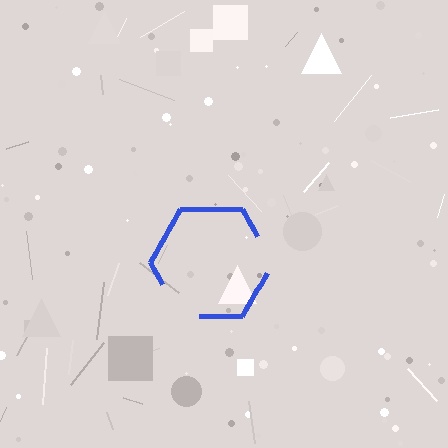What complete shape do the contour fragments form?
The contour fragments form a hexagon.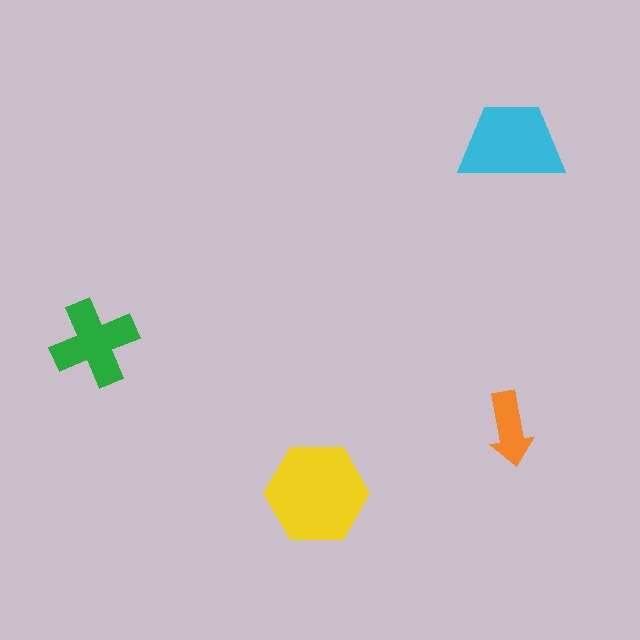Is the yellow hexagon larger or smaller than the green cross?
Larger.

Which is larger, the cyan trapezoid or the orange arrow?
The cyan trapezoid.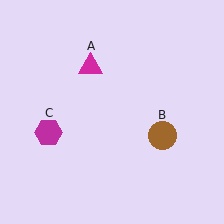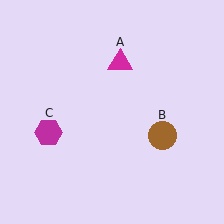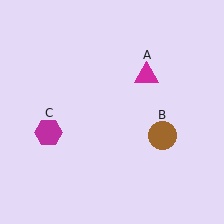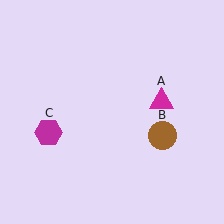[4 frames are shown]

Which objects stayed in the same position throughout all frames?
Brown circle (object B) and magenta hexagon (object C) remained stationary.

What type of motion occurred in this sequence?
The magenta triangle (object A) rotated clockwise around the center of the scene.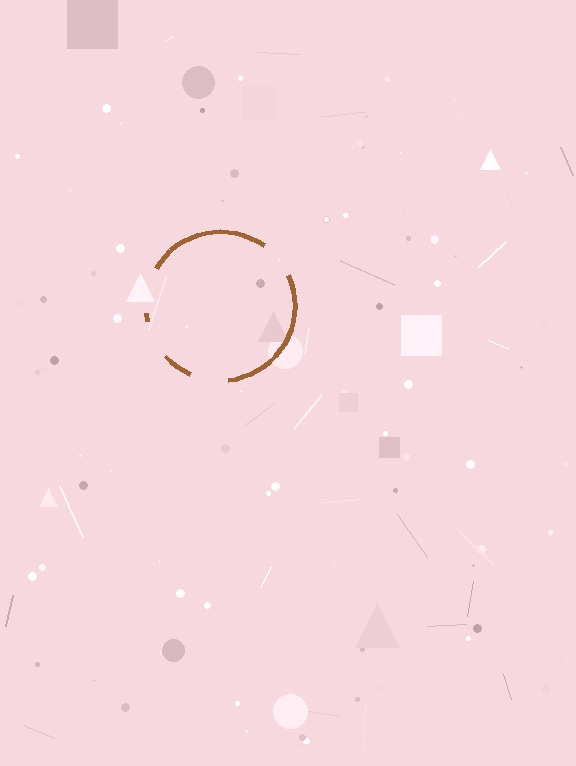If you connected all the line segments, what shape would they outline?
They would outline a circle.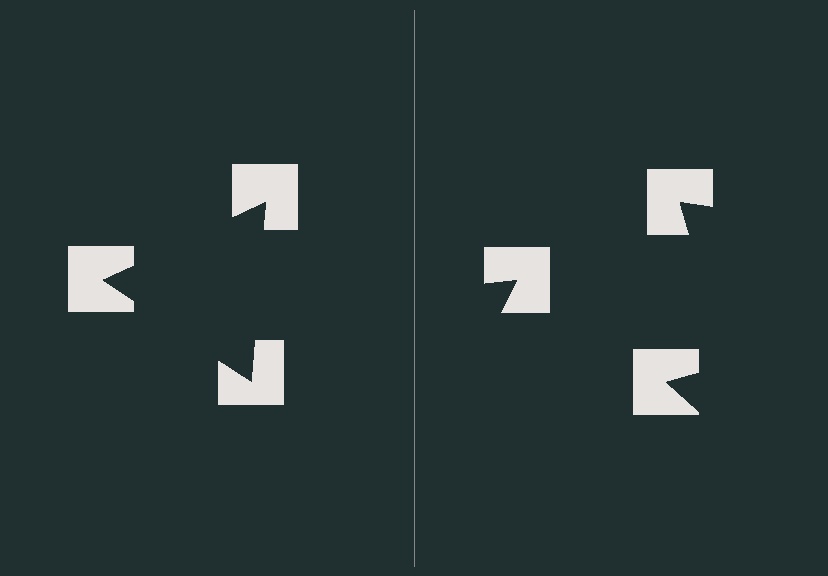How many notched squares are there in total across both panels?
6 — 3 on each side.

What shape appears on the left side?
An illusory triangle.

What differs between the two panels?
The notched squares are positioned identically on both sides; only the wedge orientations differ. On the left they align to a triangle; on the right they are misaligned.